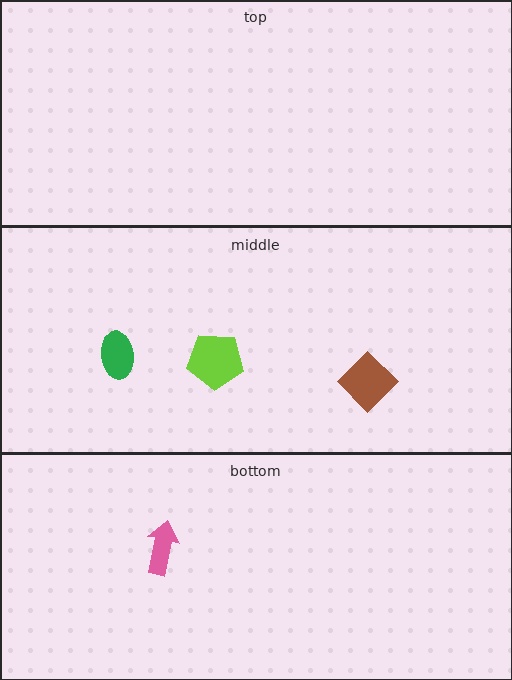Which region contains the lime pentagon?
The middle region.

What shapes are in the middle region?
The lime pentagon, the green ellipse, the brown diamond.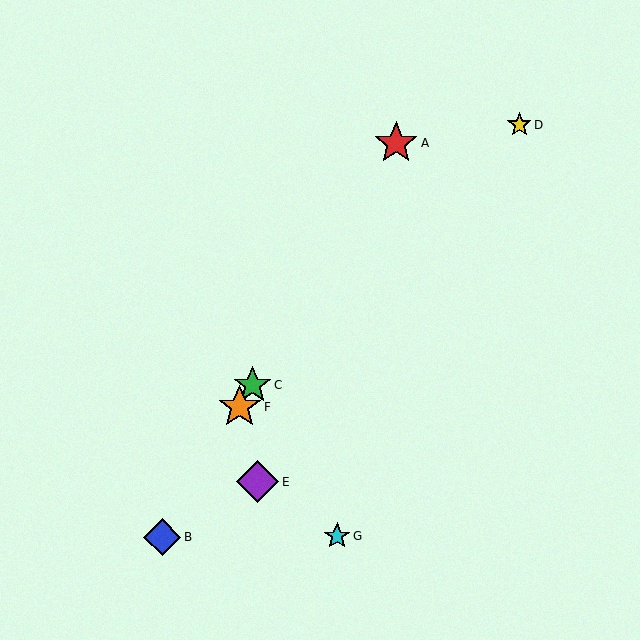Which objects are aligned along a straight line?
Objects A, B, C, F are aligned along a straight line.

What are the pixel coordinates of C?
Object C is at (252, 385).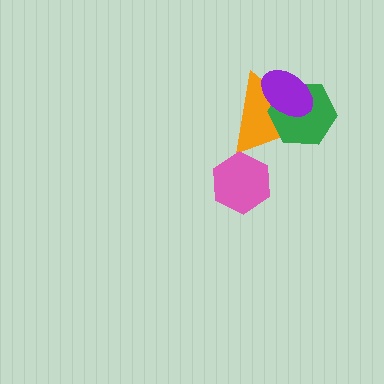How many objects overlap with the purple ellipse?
2 objects overlap with the purple ellipse.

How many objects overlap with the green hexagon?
2 objects overlap with the green hexagon.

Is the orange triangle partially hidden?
Yes, it is partially covered by another shape.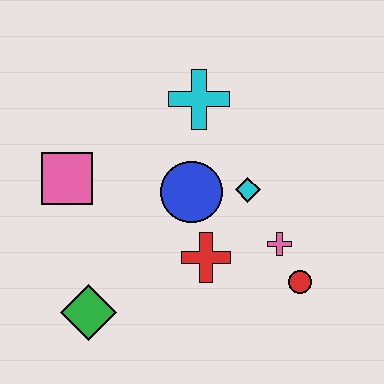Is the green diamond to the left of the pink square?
No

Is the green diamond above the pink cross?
No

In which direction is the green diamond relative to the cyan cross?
The green diamond is below the cyan cross.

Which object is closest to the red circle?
The pink cross is closest to the red circle.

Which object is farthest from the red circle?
The pink square is farthest from the red circle.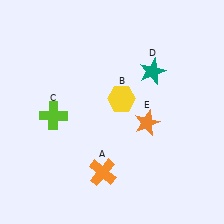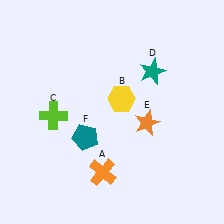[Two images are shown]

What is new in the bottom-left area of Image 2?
A teal pentagon (F) was added in the bottom-left area of Image 2.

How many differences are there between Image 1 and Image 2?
There is 1 difference between the two images.